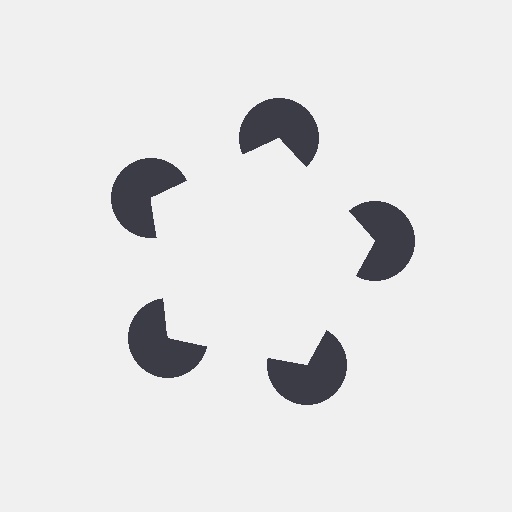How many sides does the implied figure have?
5 sides.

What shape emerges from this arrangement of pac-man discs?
An illusory pentagon — its edges are inferred from the aligned wedge cuts in the pac-man discs, not physically drawn.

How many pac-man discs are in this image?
There are 5 — one at each vertex of the illusory pentagon.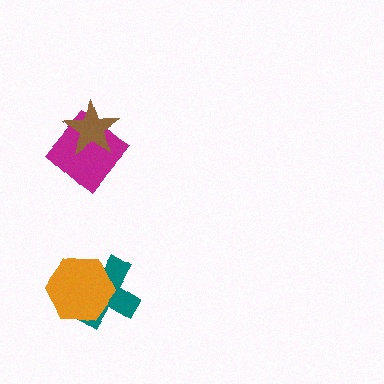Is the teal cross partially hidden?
Yes, it is partially covered by another shape.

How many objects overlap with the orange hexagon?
1 object overlaps with the orange hexagon.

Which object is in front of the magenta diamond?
The brown star is in front of the magenta diamond.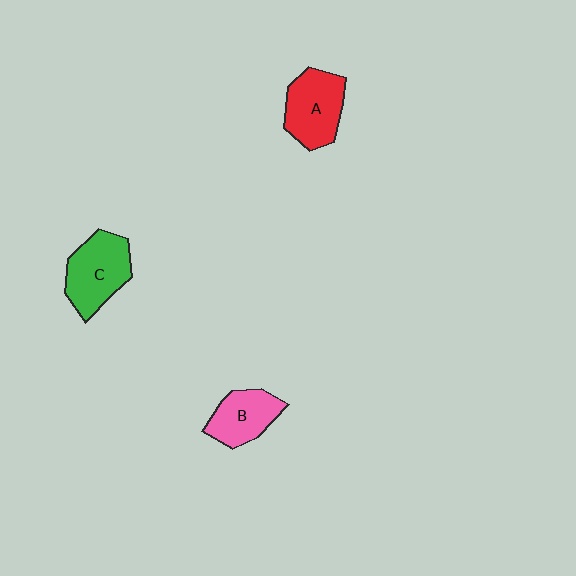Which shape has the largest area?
Shape C (green).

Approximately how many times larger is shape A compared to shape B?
Approximately 1.2 times.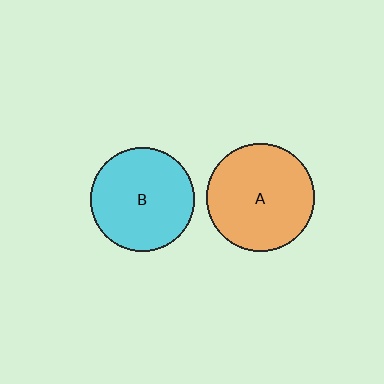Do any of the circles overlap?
No, none of the circles overlap.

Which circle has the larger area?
Circle A (orange).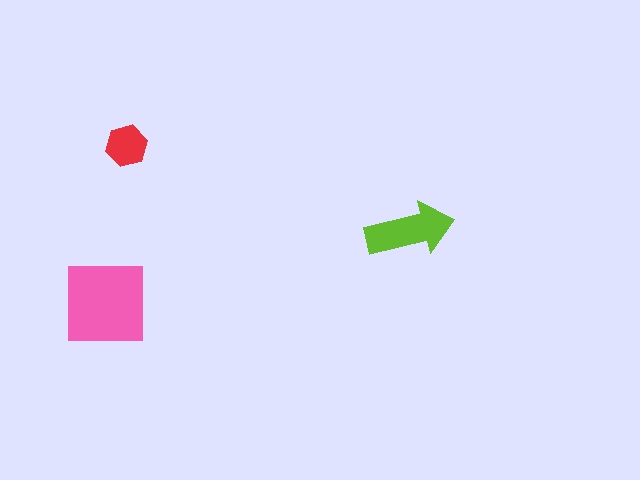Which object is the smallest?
The red hexagon.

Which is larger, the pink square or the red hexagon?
The pink square.